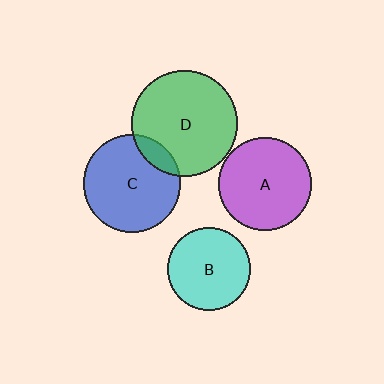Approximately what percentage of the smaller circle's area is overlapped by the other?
Approximately 15%.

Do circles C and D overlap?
Yes.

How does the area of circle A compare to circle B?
Approximately 1.3 times.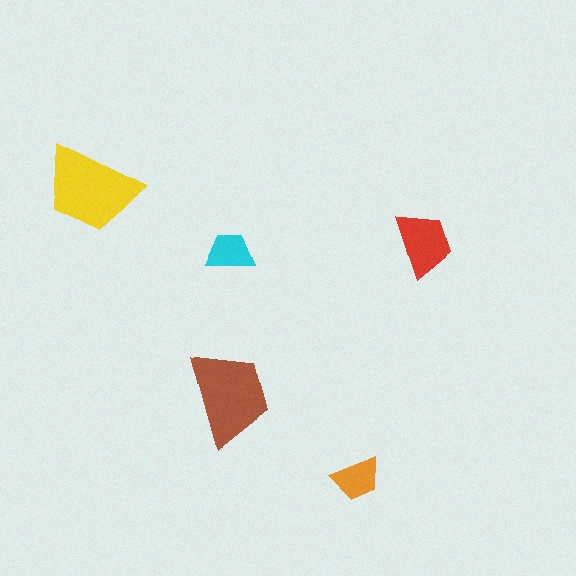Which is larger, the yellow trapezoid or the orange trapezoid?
The yellow one.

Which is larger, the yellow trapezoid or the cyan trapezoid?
The yellow one.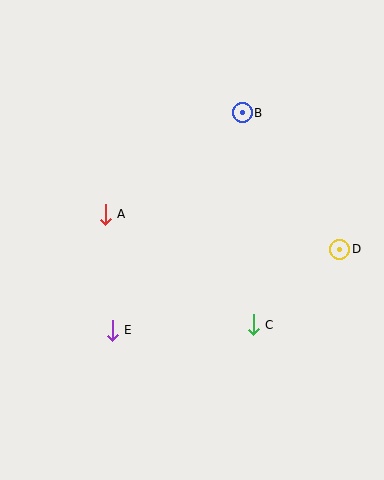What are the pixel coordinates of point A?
Point A is at (105, 214).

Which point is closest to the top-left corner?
Point A is closest to the top-left corner.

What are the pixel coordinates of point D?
Point D is at (340, 249).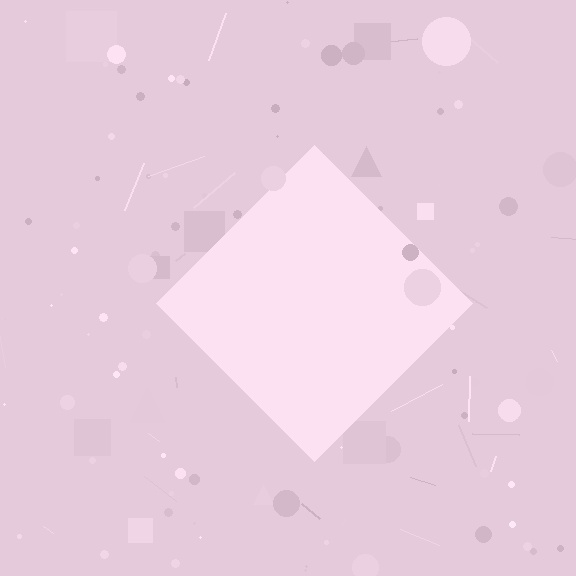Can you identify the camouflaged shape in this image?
The camouflaged shape is a diamond.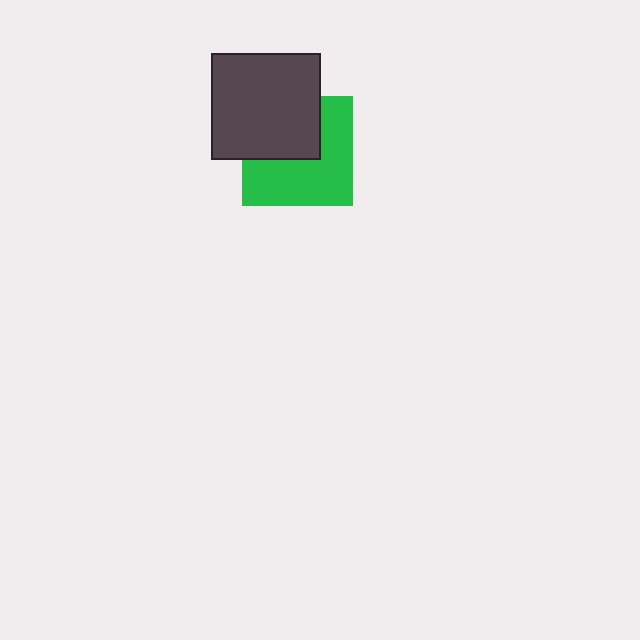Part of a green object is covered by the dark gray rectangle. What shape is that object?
It is a square.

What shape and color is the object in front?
The object in front is a dark gray rectangle.